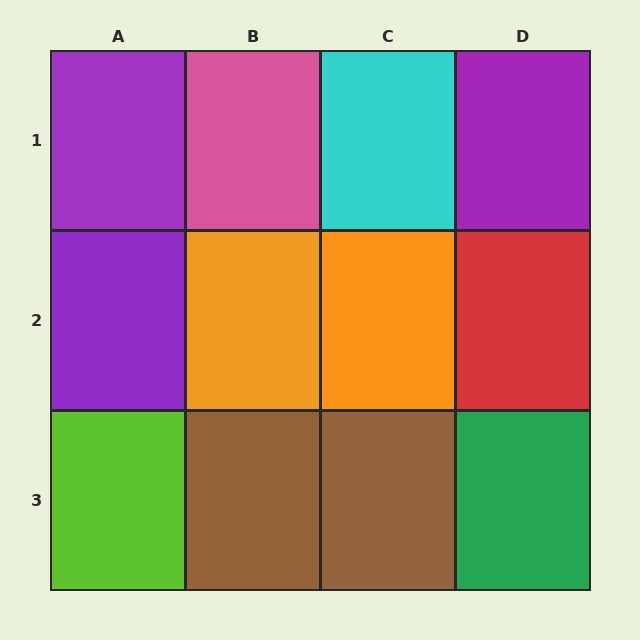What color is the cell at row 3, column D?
Green.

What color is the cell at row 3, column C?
Brown.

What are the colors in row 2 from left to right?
Purple, orange, orange, red.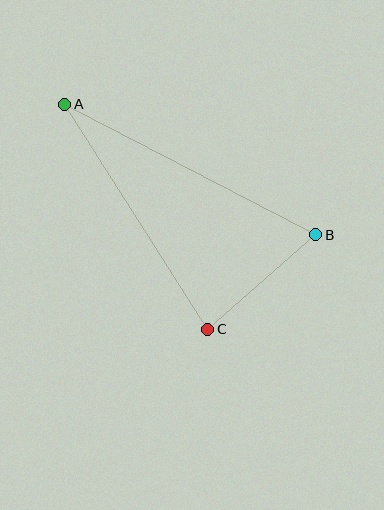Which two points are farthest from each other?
Points A and B are farthest from each other.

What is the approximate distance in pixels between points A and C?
The distance between A and C is approximately 267 pixels.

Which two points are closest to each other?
Points B and C are closest to each other.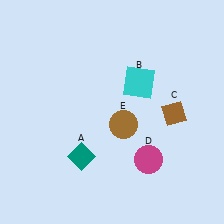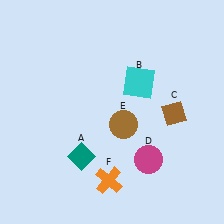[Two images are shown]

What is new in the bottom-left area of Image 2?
An orange cross (F) was added in the bottom-left area of Image 2.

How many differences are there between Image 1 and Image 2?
There is 1 difference between the two images.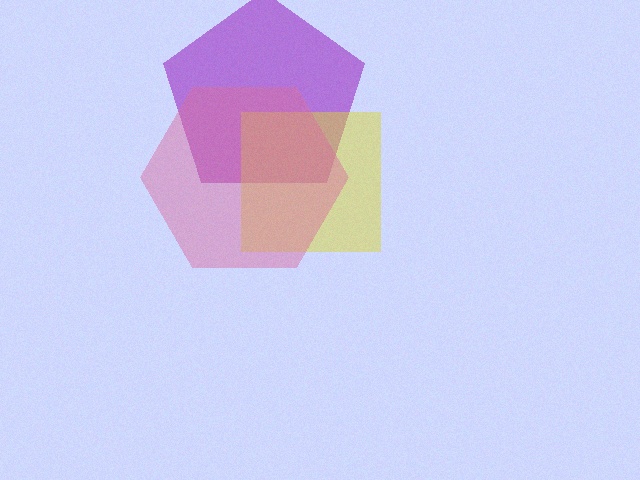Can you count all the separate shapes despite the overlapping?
Yes, there are 3 separate shapes.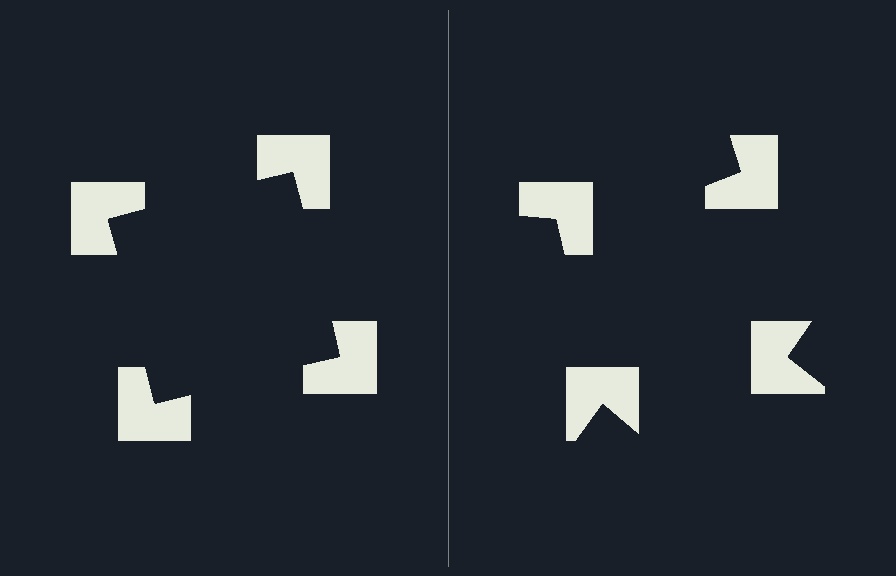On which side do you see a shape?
An illusory square appears on the left side. On the right side the wedge cuts are rotated, so no coherent shape forms.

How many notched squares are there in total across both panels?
8 — 4 on each side.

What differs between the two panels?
The notched squares are positioned identically on both sides; only the wedge orientations differ. On the left they align to a square; on the right they are misaligned.